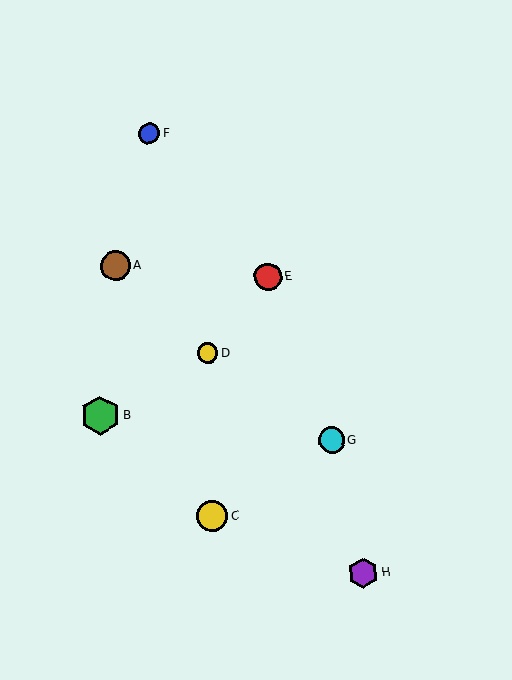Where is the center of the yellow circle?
The center of the yellow circle is at (212, 516).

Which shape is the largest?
The green hexagon (labeled B) is the largest.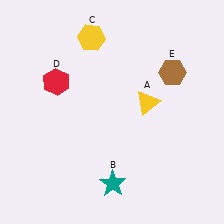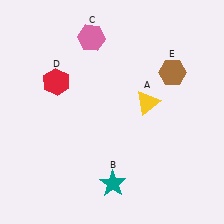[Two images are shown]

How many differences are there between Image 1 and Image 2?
There is 1 difference between the two images.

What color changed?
The hexagon (C) changed from yellow in Image 1 to pink in Image 2.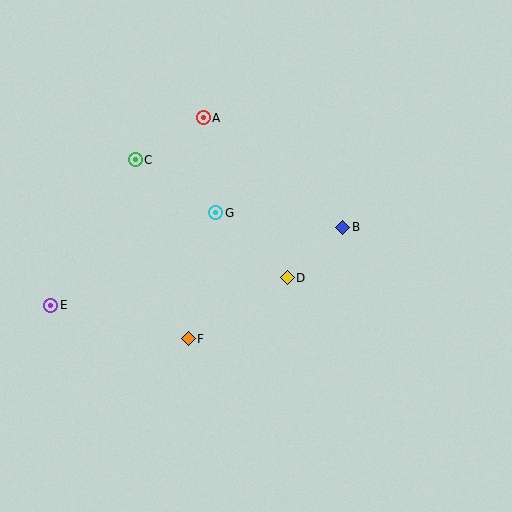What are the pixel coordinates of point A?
Point A is at (203, 118).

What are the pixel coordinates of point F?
Point F is at (188, 339).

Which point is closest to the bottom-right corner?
Point D is closest to the bottom-right corner.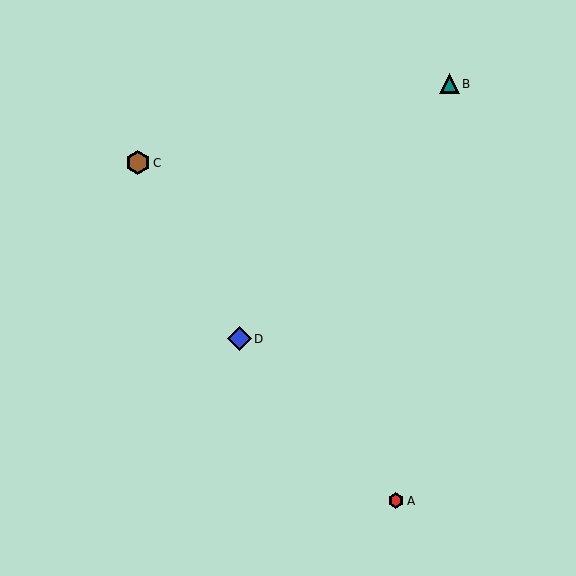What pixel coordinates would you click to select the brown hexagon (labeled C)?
Click at (138, 163) to select the brown hexagon C.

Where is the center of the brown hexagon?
The center of the brown hexagon is at (138, 163).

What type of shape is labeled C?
Shape C is a brown hexagon.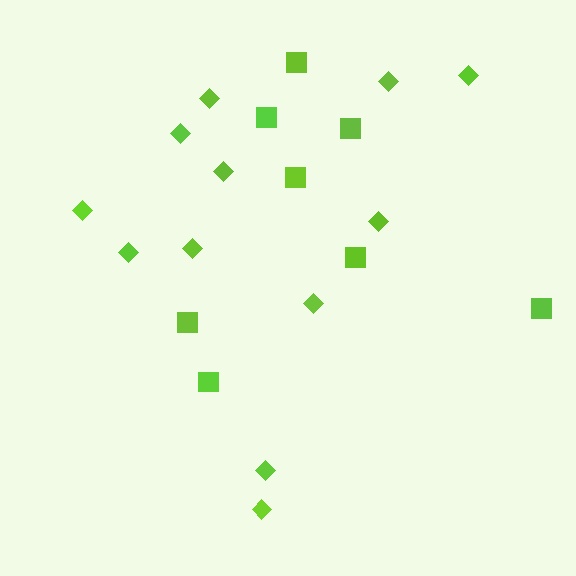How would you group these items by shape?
There are 2 groups: one group of squares (8) and one group of diamonds (12).